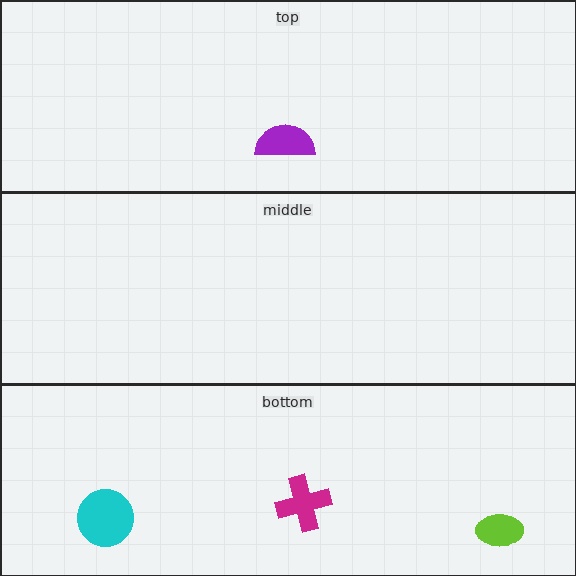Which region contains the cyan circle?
The bottom region.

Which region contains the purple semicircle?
The top region.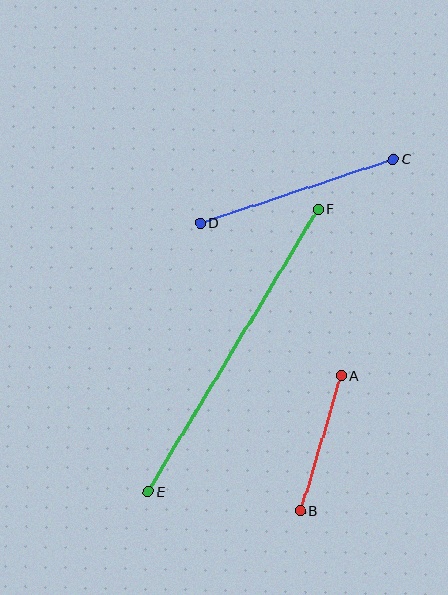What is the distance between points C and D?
The distance is approximately 203 pixels.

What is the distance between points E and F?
The distance is approximately 330 pixels.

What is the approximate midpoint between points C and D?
The midpoint is at approximately (297, 191) pixels.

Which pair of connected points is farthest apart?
Points E and F are farthest apart.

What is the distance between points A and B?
The distance is approximately 141 pixels.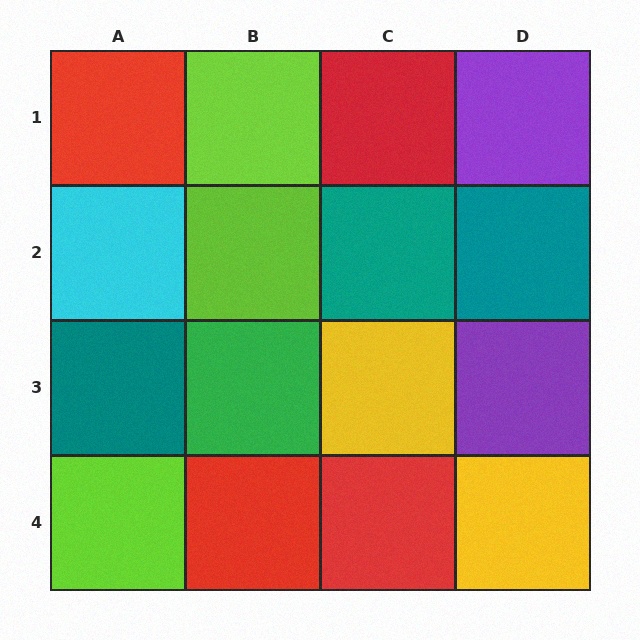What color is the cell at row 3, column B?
Green.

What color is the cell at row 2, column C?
Teal.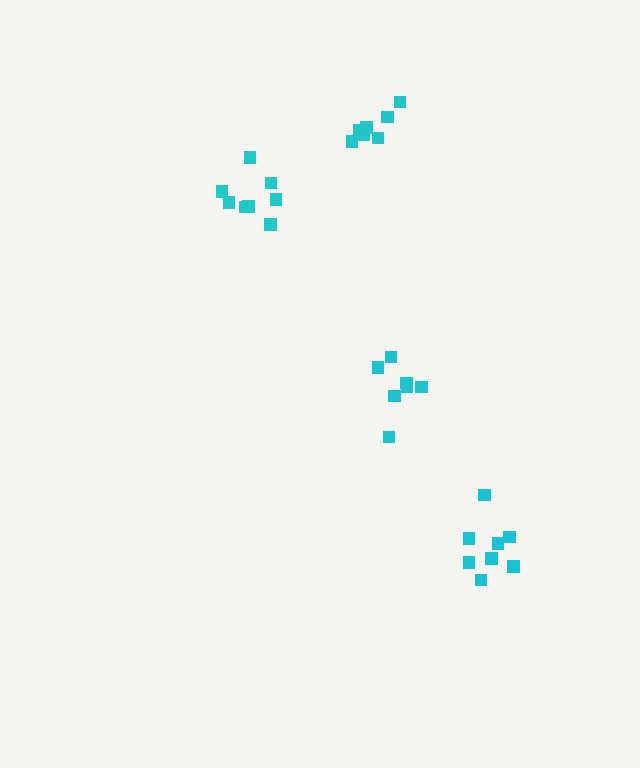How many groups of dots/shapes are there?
There are 4 groups.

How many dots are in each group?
Group 1: 7 dots, Group 2: 9 dots, Group 3: 8 dots, Group 4: 8 dots (32 total).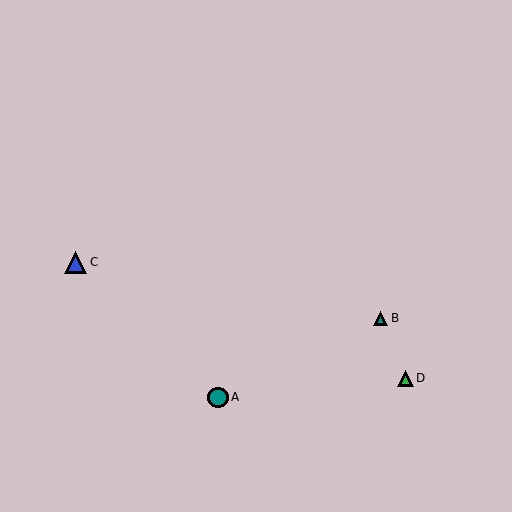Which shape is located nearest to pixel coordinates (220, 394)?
The teal circle (labeled A) at (218, 398) is nearest to that location.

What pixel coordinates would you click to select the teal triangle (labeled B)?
Click at (381, 318) to select the teal triangle B.